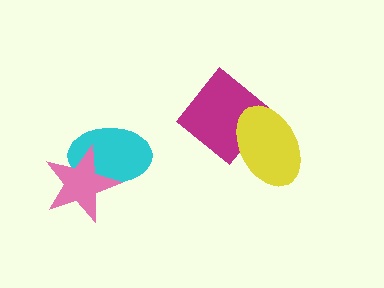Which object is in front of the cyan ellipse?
The pink star is in front of the cyan ellipse.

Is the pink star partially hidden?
No, no other shape covers it.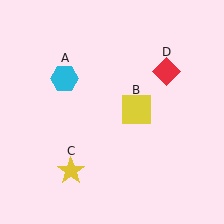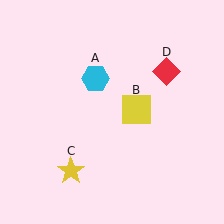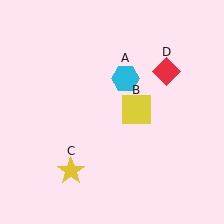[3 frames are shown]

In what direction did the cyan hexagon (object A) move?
The cyan hexagon (object A) moved right.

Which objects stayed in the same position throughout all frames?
Yellow square (object B) and yellow star (object C) and red diamond (object D) remained stationary.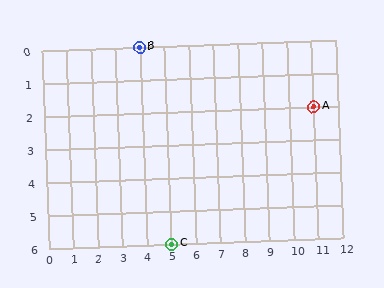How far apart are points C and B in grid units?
Points C and B are 1 column and 6 rows apart (about 6.1 grid units diagonally).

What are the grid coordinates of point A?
Point A is at grid coordinates (11, 2).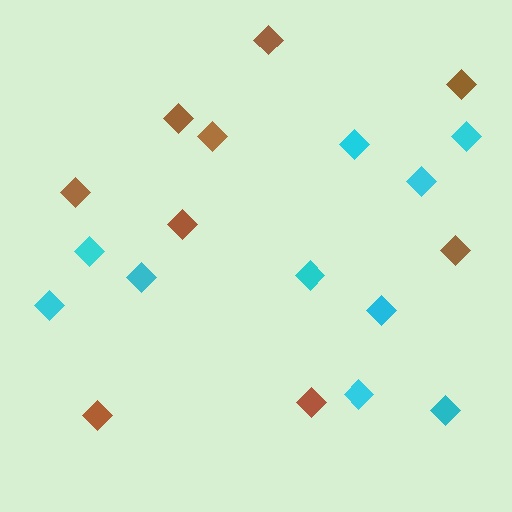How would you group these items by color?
There are 2 groups: one group of brown diamonds (9) and one group of cyan diamonds (10).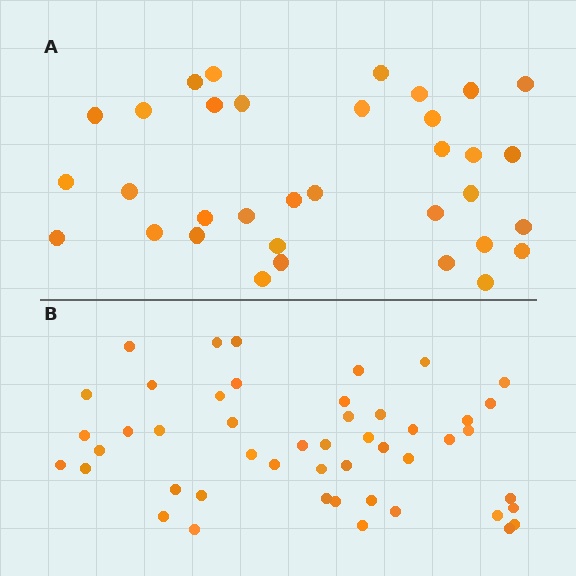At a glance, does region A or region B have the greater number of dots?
Region B (the bottom region) has more dots.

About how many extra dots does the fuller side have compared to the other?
Region B has approximately 15 more dots than region A.